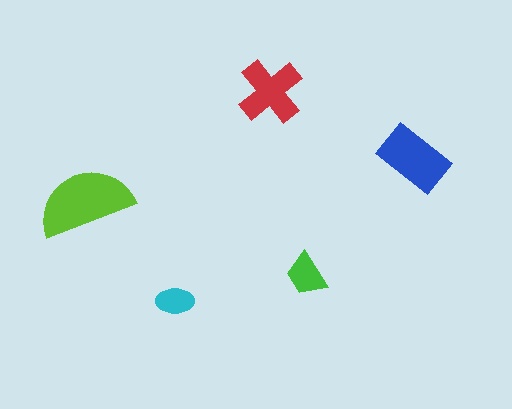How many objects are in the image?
There are 5 objects in the image.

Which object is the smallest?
The cyan ellipse.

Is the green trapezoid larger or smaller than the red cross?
Smaller.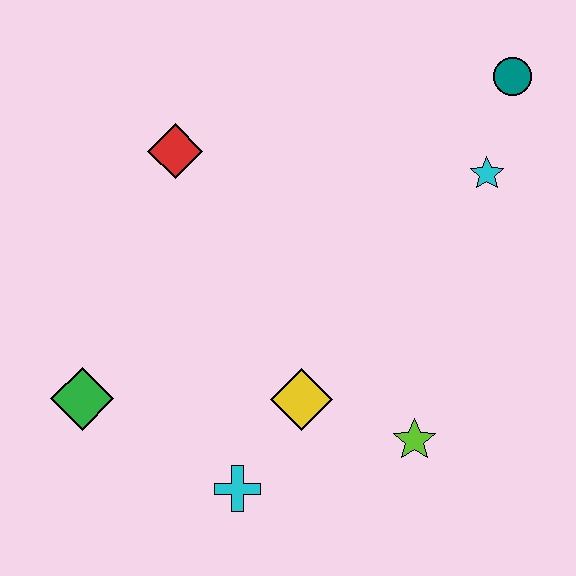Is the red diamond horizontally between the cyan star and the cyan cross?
No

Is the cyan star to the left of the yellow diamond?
No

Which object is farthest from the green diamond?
The teal circle is farthest from the green diamond.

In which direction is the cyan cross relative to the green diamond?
The cyan cross is to the right of the green diamond.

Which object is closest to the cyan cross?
The yellow diamond is closest to the cyan cross.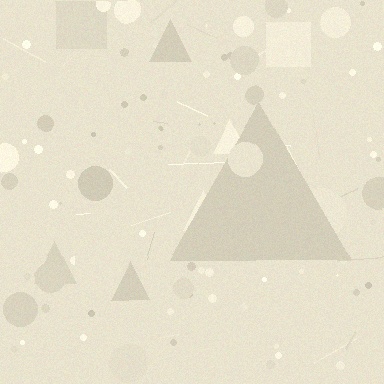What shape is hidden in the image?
A triangle is hidden in the image.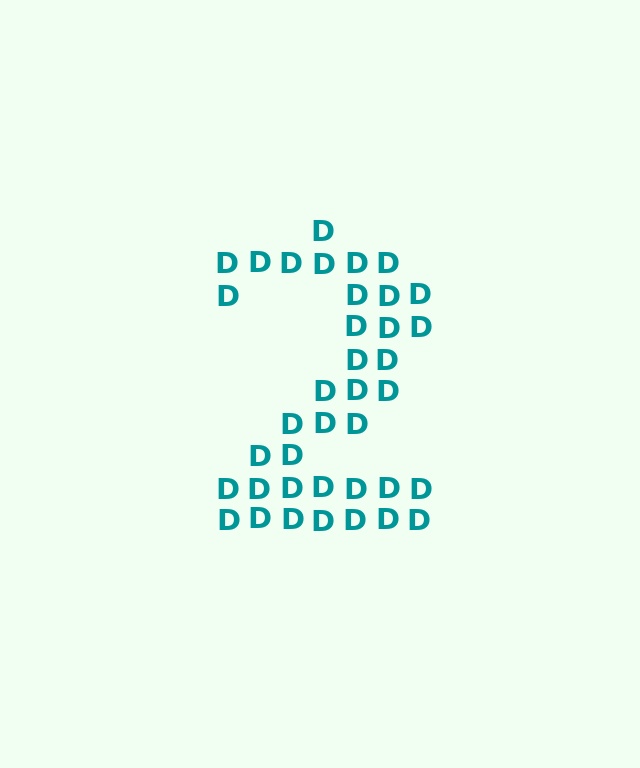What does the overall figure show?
The overall figure shows the digit 2.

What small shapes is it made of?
It is made of small letter D's.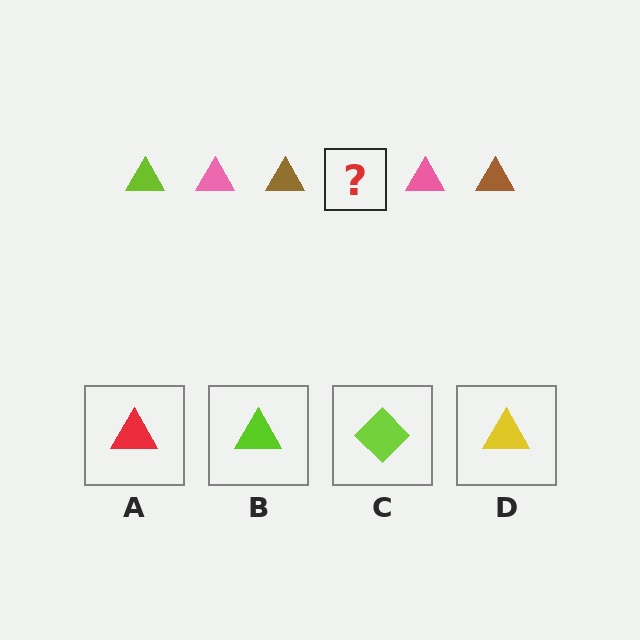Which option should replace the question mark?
Option B.